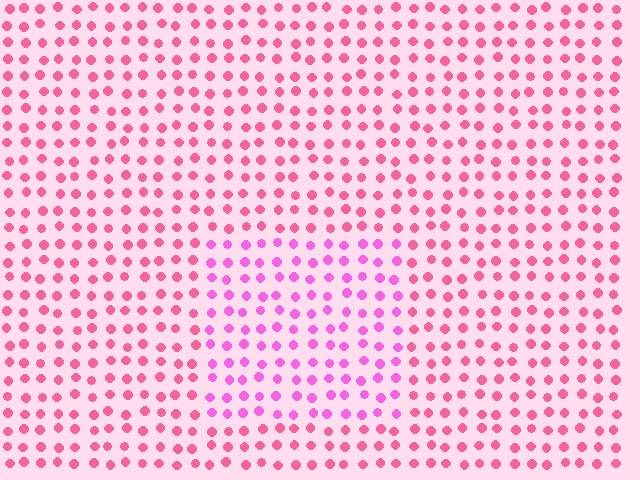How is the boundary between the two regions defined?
The boundary is defined purely by a slight shift in hue (about 28 degrees). Spacing, size, and orientation are identical on both sides.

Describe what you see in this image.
The image is filled with small pink elements in a uniform arrangement. A rectangle-shaped region is visible where the elements are tinted to a slightly different hue, forming a subtle color boundary.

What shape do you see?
I see a rectangle.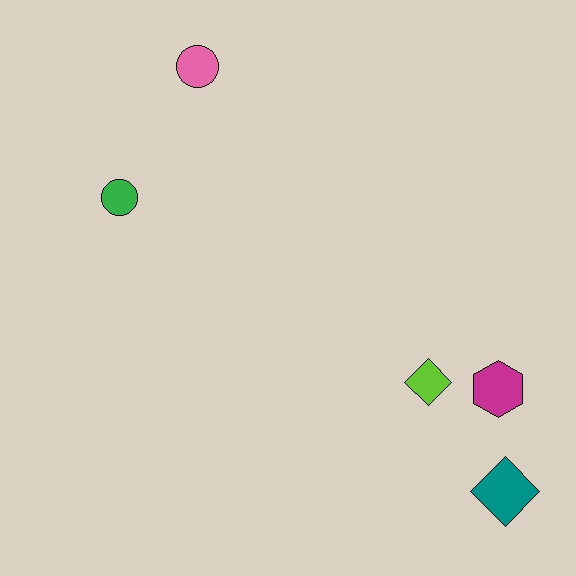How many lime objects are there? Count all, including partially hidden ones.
There is 1 lime object.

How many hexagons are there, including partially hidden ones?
There is 1 hexagon.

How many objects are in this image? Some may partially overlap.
There are 5 objects.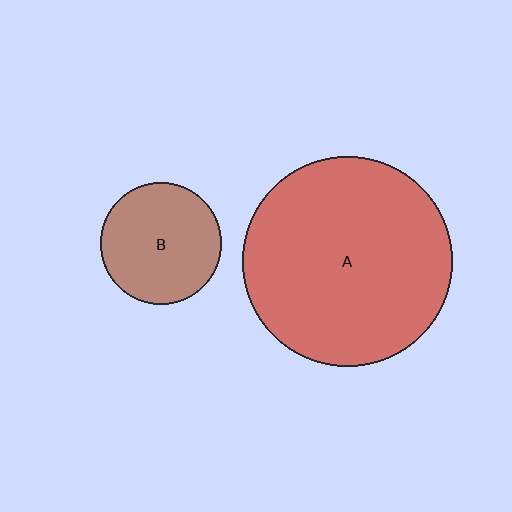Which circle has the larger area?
Circle A (red).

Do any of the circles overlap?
No, none of the circles overlap.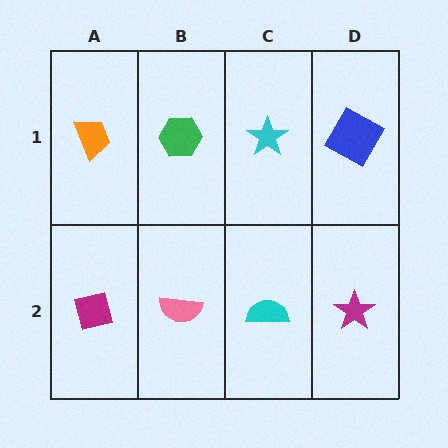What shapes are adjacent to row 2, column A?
An orange trapezoid (row 1, column A), a pink semicircle (row 2, column B).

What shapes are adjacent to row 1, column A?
A magenta square (row 2, column A), a green hexagon (row 1, column B).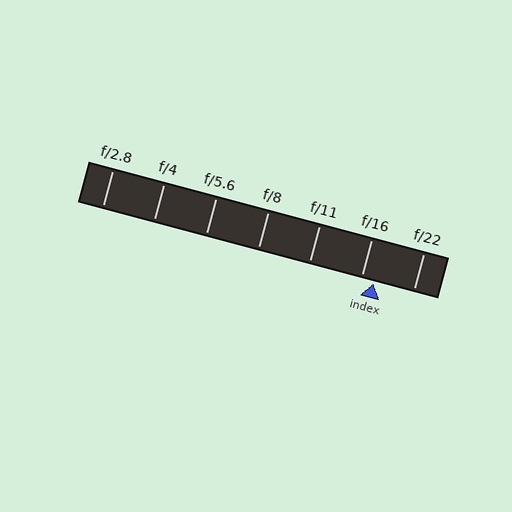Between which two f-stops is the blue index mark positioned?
The index mark is between f/16 and f/22.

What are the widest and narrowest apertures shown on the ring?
The widest aperture shown is f/2.8 and the narrowest is f/22.